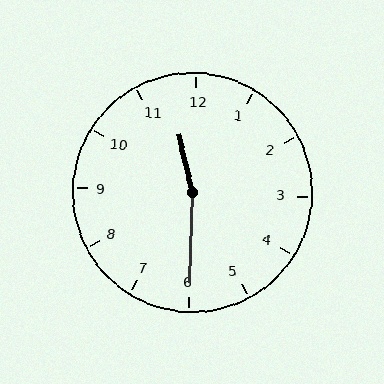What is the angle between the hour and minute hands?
Approximately 165 degrees.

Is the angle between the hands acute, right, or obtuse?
It is obtuse.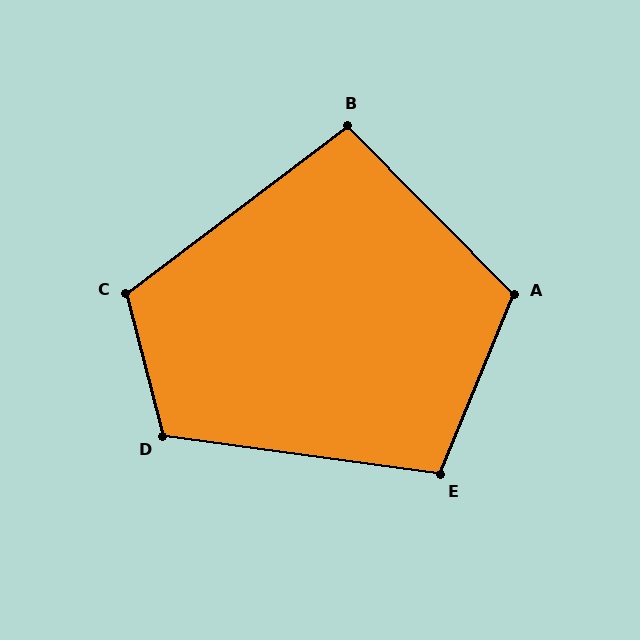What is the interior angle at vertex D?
Approximately 112 degrees (obtuse).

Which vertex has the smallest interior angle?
B, at approximately 98 degrees.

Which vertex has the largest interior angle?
A, at approximately 113 degrees.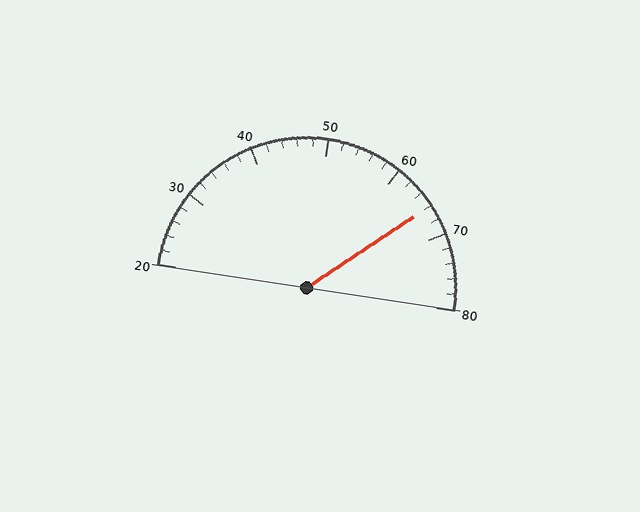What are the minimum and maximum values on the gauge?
The gauge ranges from 20 to 80.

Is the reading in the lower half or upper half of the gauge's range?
The reading is in the upper half of the range (20 to 80).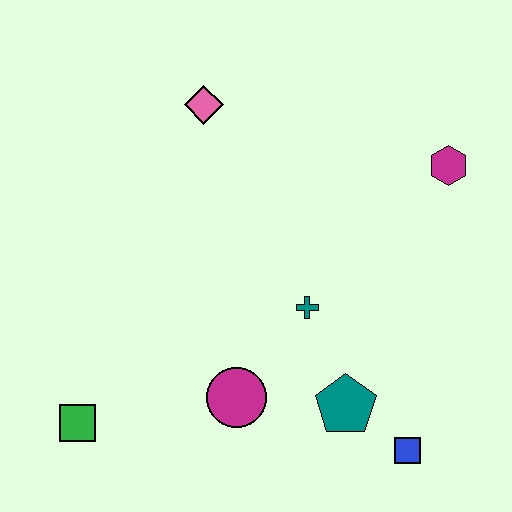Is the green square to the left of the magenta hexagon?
Yes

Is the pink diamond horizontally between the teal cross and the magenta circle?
No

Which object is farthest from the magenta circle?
The magenta hexagon is farthest from the magenta circle.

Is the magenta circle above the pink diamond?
No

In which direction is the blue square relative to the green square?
The blue square is to the right of the green square.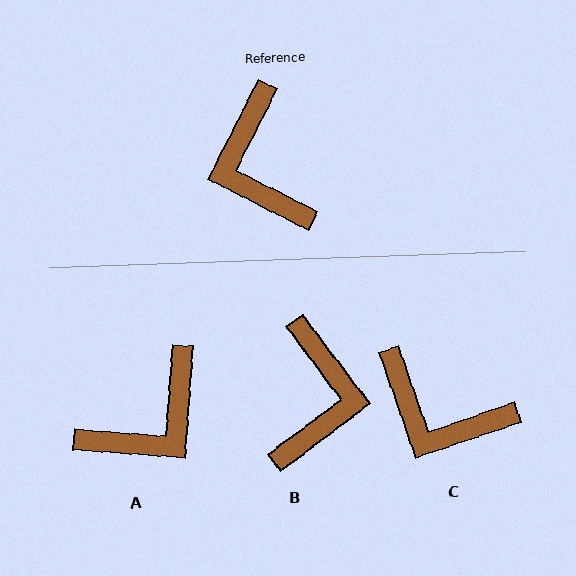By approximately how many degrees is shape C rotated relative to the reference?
Approximately 46 degrees counter-clockwise.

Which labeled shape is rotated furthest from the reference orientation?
B, about 154 degrees away.